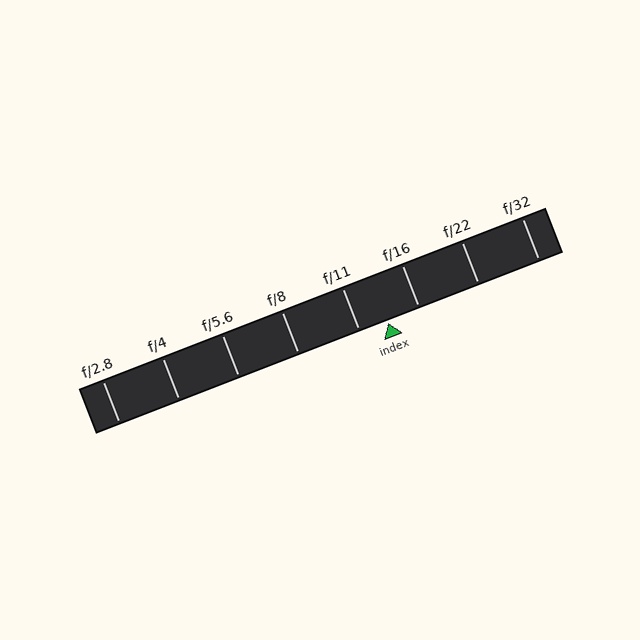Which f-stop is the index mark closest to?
The index mark is closest to f/11.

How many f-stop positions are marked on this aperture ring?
There are 8 f-stop positions marked.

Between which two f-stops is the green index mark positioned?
The index mark is between f/11 and f/16.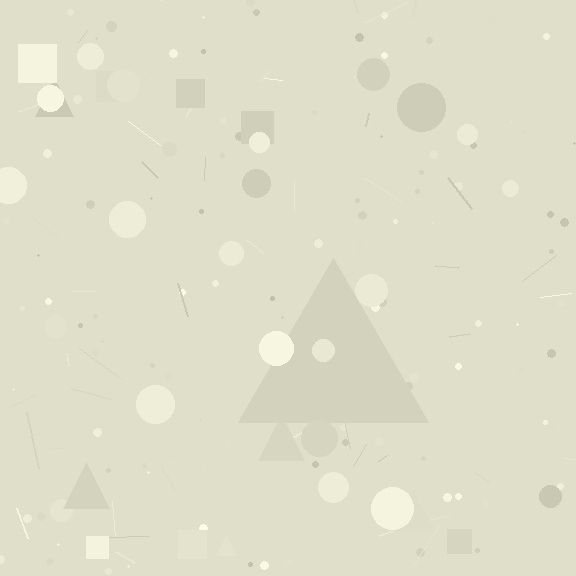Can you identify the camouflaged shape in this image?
The camouflaged shape is a triangle.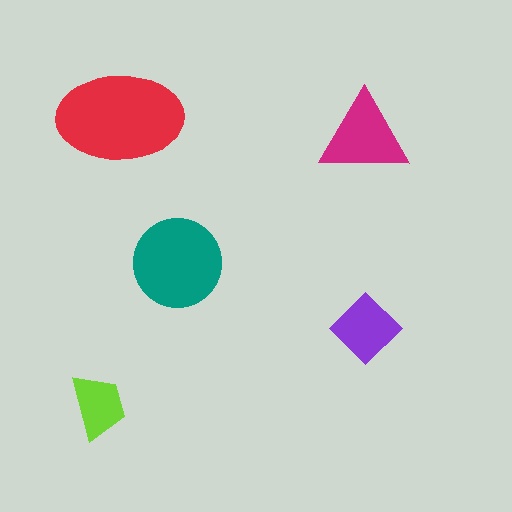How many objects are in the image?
There are 5 objects in the image.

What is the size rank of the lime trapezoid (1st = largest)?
5th.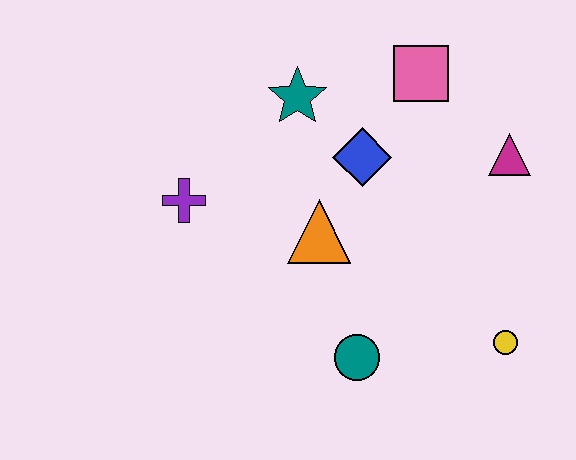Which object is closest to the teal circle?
The orange triangle is closest to the teal circle.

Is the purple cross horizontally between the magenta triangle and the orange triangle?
No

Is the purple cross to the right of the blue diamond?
No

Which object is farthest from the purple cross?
The yellow circle is farthest from the purple cross.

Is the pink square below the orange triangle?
No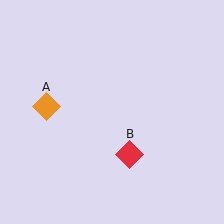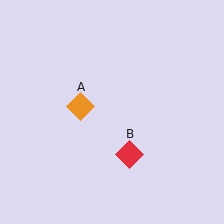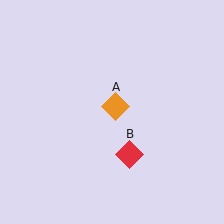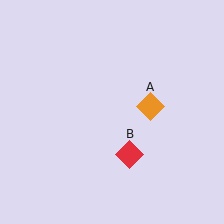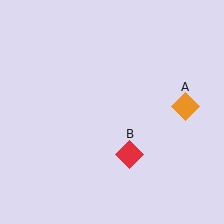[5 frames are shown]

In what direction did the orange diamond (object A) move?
The orange diamond (object A) moved right.